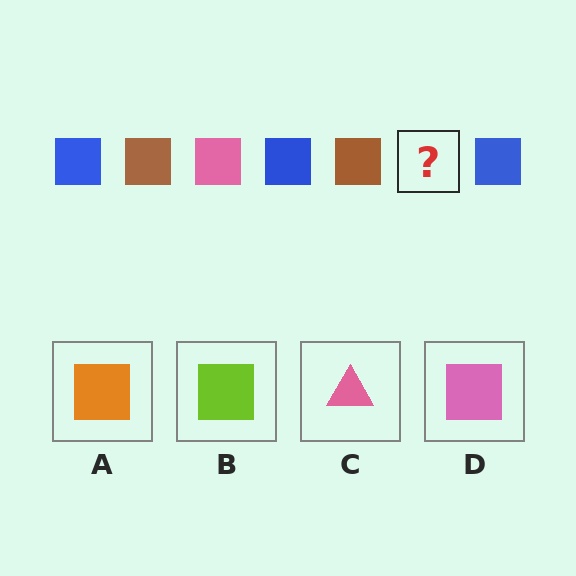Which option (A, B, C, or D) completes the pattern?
D.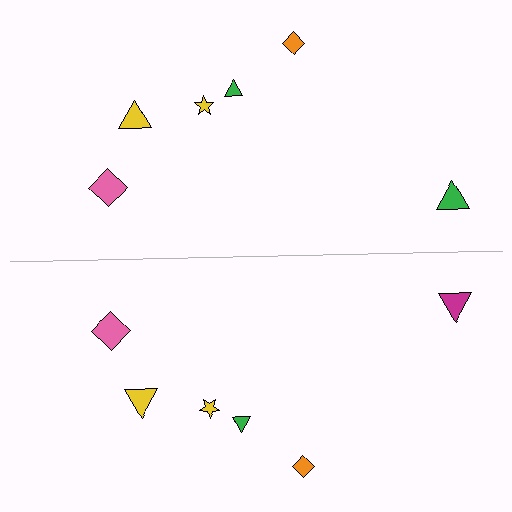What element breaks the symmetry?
The magenta triangle on the bottom side breaks the symmetry — its mirror counterpart is green.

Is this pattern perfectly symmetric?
No, the pattern is not perfectly symmetric. The magenta triangle on the bottom side breaks the symmetry — its mirror counterpart is green.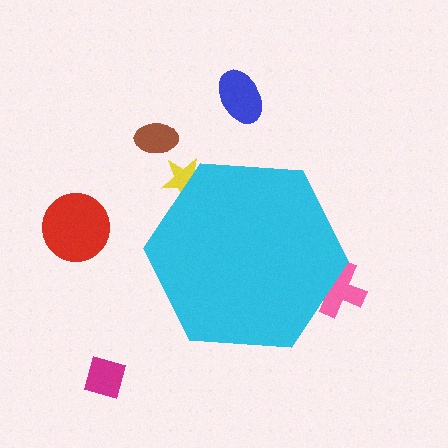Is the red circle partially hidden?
No, the red circle is fully visible.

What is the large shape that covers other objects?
A cyan hexagon.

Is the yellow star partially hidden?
Yes, the yellow star is partially hidden behind the cyan hexagon.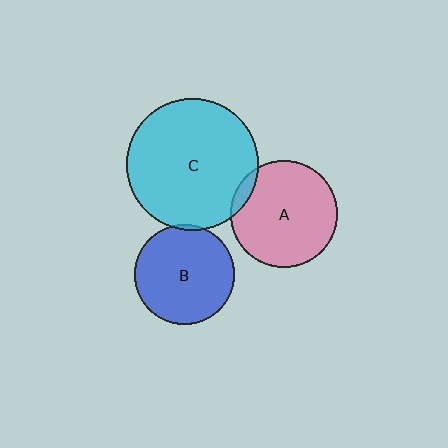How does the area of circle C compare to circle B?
Approximately 1.7 times.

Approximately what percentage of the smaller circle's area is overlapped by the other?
Approximately 5%.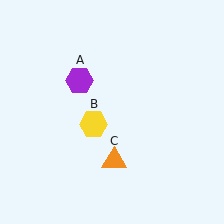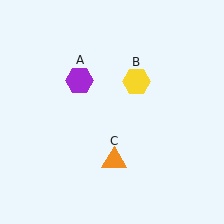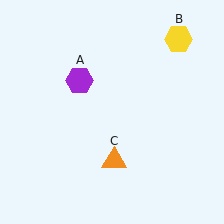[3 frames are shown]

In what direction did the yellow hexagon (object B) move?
The yellow hexagon (object B) moved up and to the right.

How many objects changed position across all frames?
1 object changed position: yellow hexagon (object B).